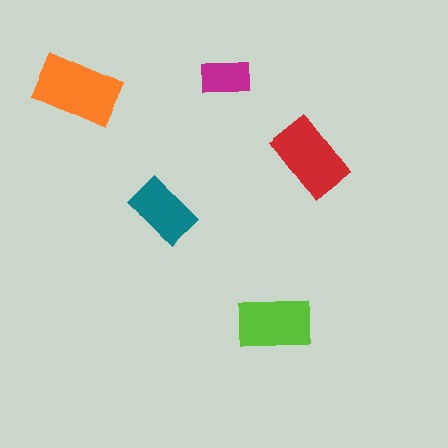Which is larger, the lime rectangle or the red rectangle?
The red one.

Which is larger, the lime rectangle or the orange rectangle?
The orange one.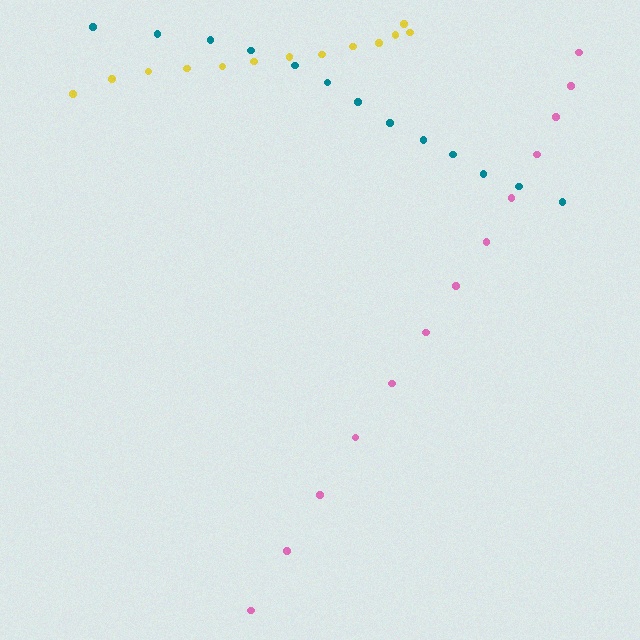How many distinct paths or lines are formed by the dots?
There are 3 distinct paths.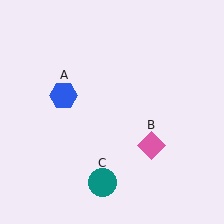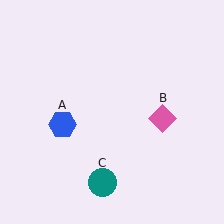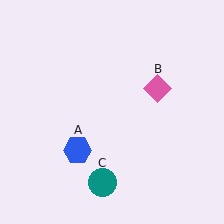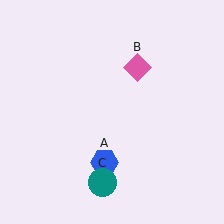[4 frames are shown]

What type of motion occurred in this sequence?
The blue hexagon (object A), pink diamond (object B) rotated counterclockwise around the center of the scene.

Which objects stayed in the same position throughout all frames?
Teal circle (object C) remained stationary.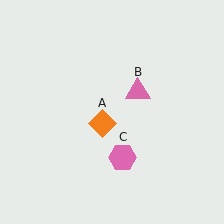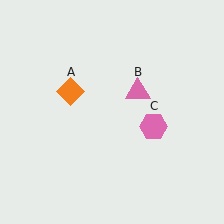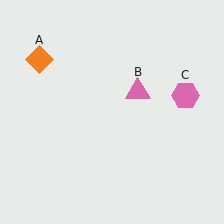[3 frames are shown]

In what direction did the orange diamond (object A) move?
The orange diamond (object A) moved up and to the left.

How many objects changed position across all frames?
2 objects changed position: orange diamond (object A), pink hexagon (object C).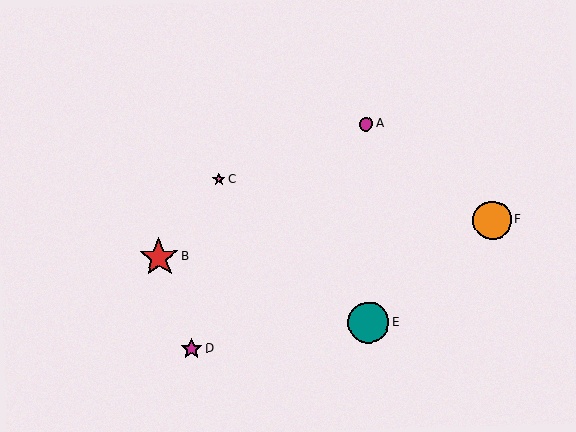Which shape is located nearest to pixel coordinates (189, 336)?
The magenta star (labeled D) at (191, 349) is nearest to that location.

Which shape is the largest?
The teal circle (labeled E) is the largest.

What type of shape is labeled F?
Shape F is an orange circle.